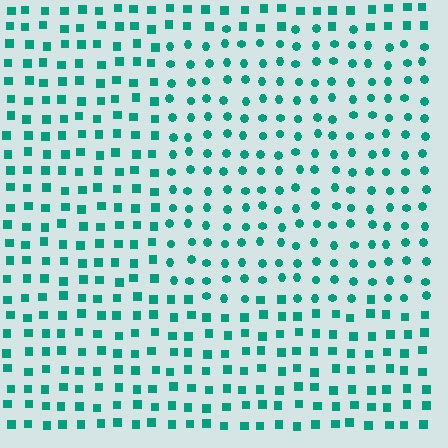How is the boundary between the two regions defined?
The boundary is defined by a change in element shape: circles inside vs. squares outside. All elements share the same color and spacing.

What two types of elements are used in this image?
The image uses circles inside the rectangle region and squares outside it.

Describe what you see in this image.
The image is filled with small teal elements arranged in a uniform grid. A rectangle-shaped region contains circles, while the surrounding area contains squares. The boundary is defined purely by the change in element shape.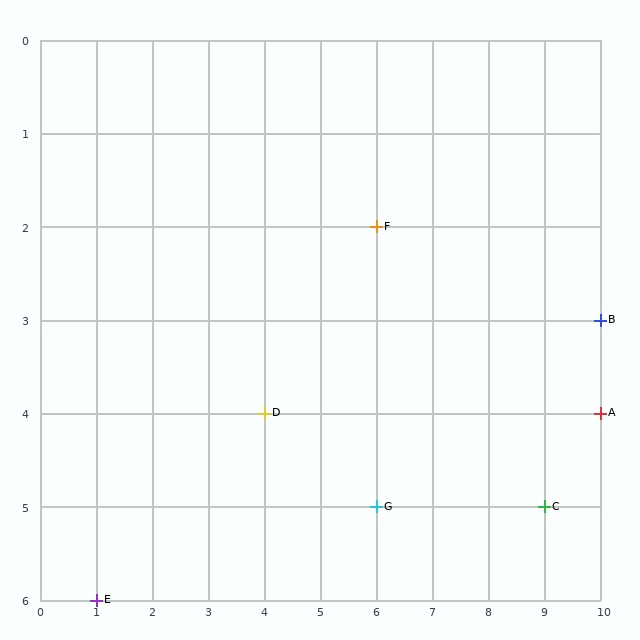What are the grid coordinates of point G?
Point G is at grid coordinates (6, 5).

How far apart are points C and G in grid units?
Points C and G are 3 columns apart.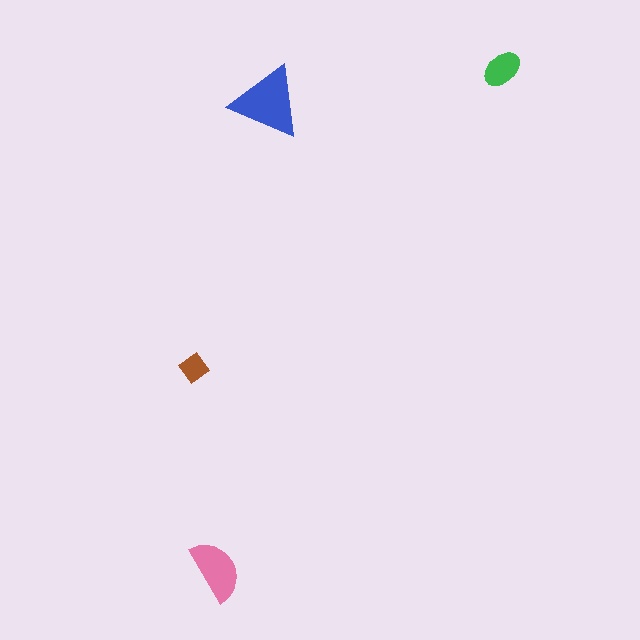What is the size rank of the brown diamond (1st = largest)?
4th.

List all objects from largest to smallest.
The blue triangle, the pink semicircle, the green ellipse, the brown diamond.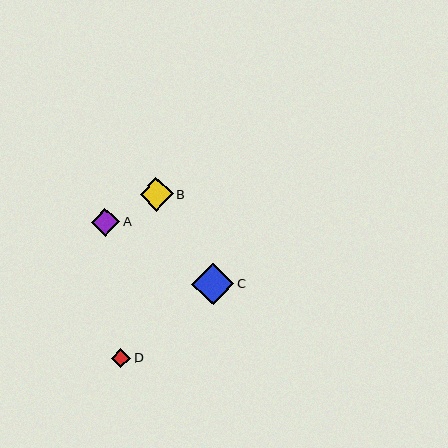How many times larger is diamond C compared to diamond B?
Diamond C is approximately 1.3 times the size of diamond B.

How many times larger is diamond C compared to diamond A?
Diamond C is approximately 1.5 times the size of diamond A.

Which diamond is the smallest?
Diamond D is the smallest with a size of approximately 19 pixels.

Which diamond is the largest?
Diamond C is the largest with a size of approximately 42 pixels.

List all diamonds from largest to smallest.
From largest to smallest: C, B, A, D.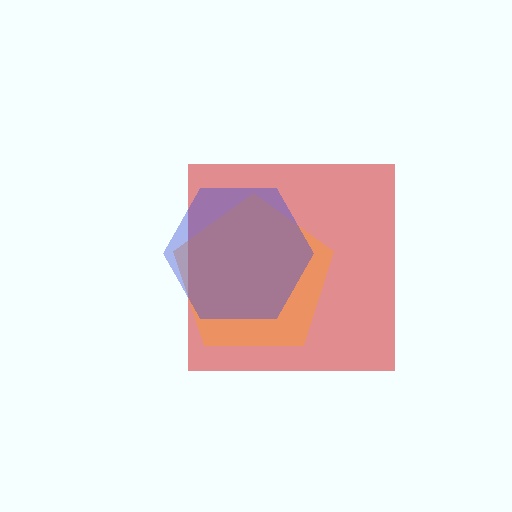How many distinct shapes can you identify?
There are 3 distinct shapes: a red square, an orange pentagon, a blue hexagon.